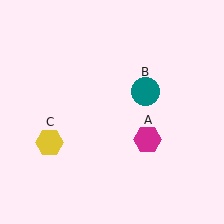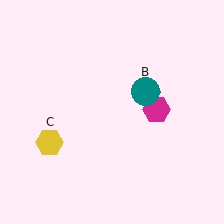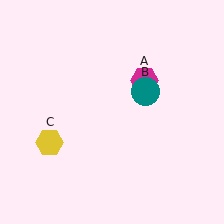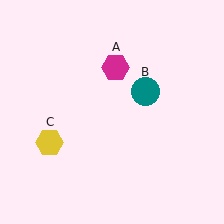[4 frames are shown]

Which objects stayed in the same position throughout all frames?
Teal circle (object B) and yellow hexagon (object C) remained stationary.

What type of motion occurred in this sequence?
The magenta hexagon (object A) rotated counterclockwise around the center of the scene.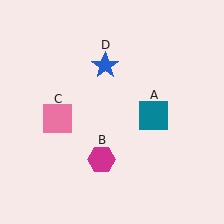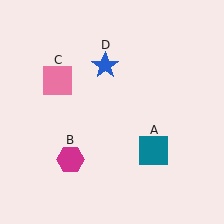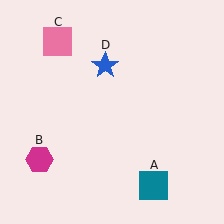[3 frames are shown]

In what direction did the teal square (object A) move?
The teal square (object A) moved down.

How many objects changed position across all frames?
3 objects changed position: teal square (object A), magenta hexagon (object B), pink square (object C).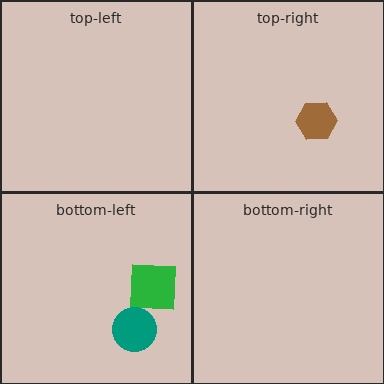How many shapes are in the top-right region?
1.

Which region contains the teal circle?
The bottom-left region.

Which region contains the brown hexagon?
The top-right region.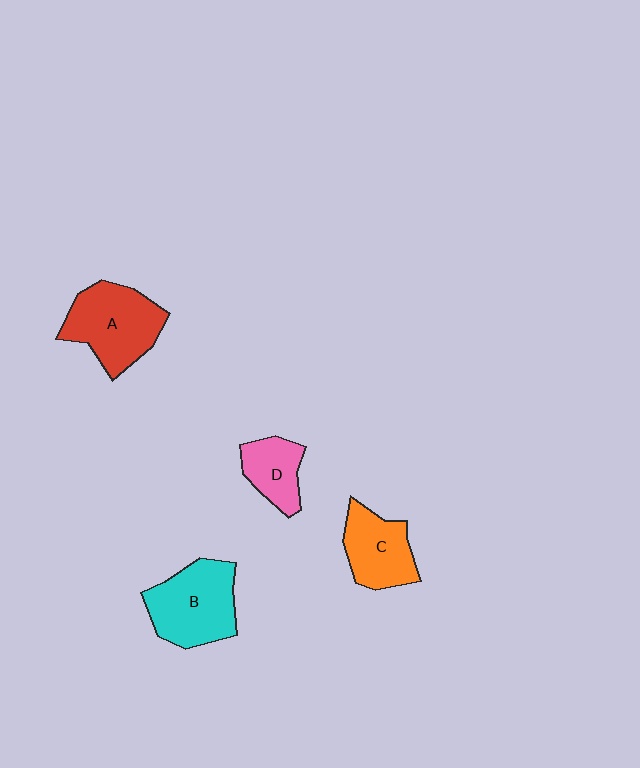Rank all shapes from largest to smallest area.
From largest to smallest: A (red), B (cyan), C (orange), D (pink).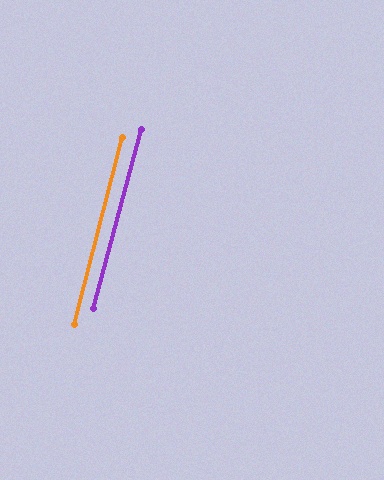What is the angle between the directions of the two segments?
Approximately 1 degree.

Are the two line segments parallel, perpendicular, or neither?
Parallel — their directions differ by only 0.9°.